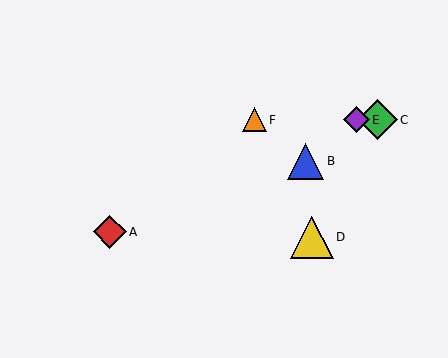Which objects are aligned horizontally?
Objects C, E, F are aligned horizontally.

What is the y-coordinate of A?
Object A is at y≈232.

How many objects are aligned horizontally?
3 objects (C, E, F) are aligned horizontally.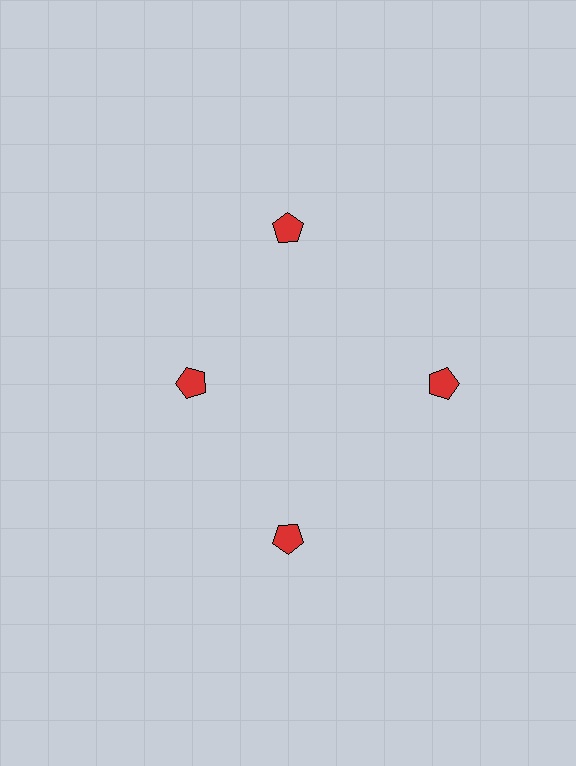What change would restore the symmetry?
The symmetry would be restored by moving it outward, back onto the ring so that all 4 pentagons sit at equal angles and equal distance from the center.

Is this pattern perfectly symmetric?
No. The 4 red pentagons are arranged in a ring, but one element near the 9 o'clock position is pulled inward toward the center, breaking the 4-fold rotational symmetry.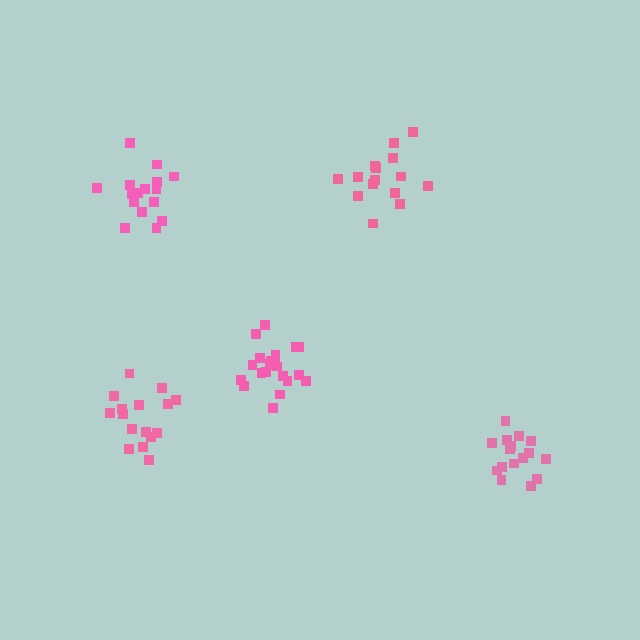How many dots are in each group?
Group 1: 15 dots, Group 2: 16 dots, Group 3: 21 dots, Group 4: 16 dots, Group 5: 16 dots (84 total).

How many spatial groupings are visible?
There are 5 spatial groupings.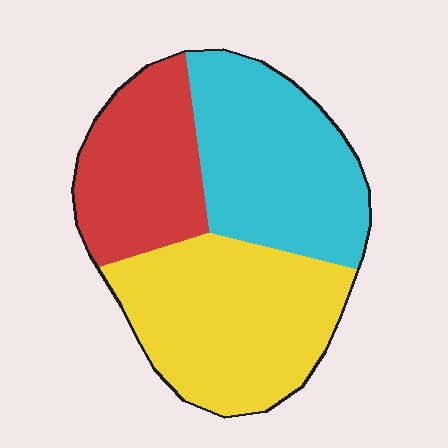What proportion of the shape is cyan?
Cyan takes up about one third (1/3) of the shape.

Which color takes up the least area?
Red, at roughly 25%.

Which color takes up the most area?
Yellow, at roughly 40%.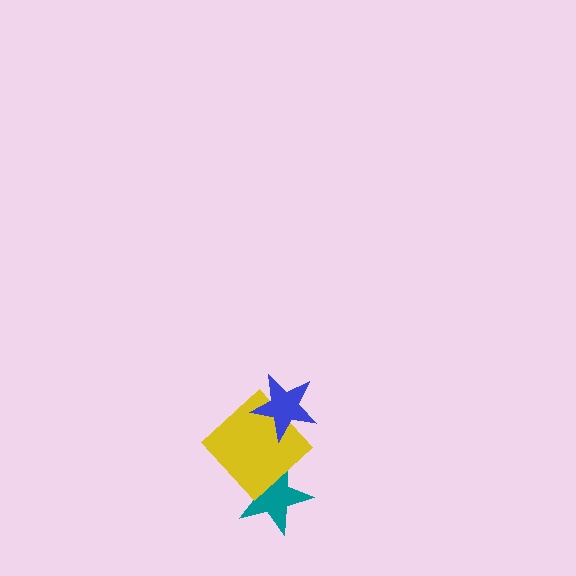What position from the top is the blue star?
The blue star is 1st from the top.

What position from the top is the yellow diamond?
The yellow diamond is 2nd from the top.